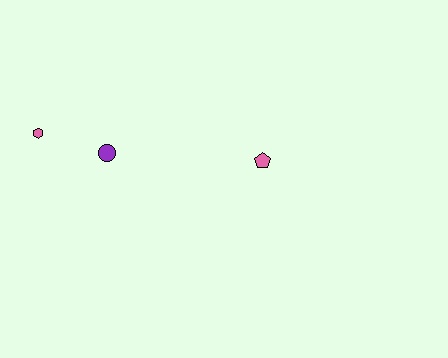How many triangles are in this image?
There are no triangles.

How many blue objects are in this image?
There are no blue objects.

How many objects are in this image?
There are 3 objects.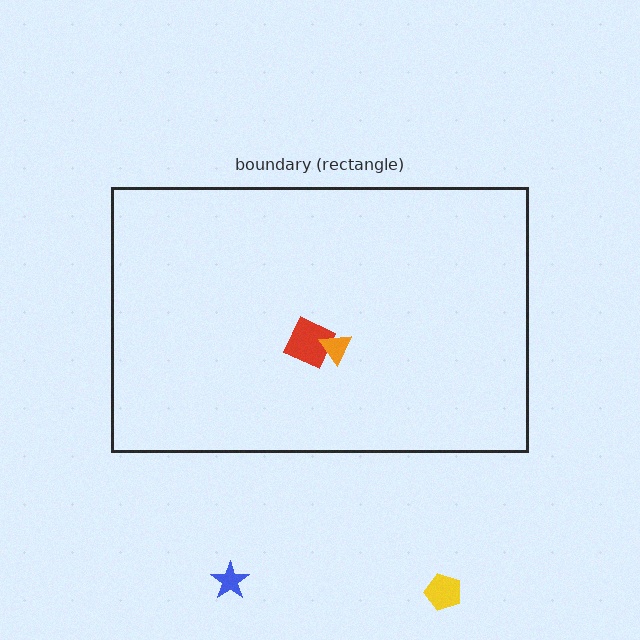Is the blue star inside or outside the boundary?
Outside.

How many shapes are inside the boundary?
2 inside, 2 outside.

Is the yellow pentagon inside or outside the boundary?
Outside.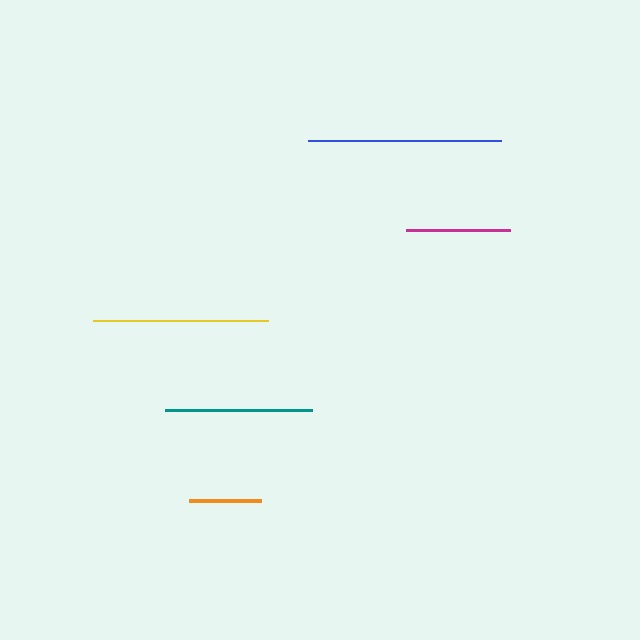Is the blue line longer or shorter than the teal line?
The blue line is longer than the teal line.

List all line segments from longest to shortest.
From longest to shortest: blue, yellow, teal, magenta, orange.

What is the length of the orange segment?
The orange segment is approximately 72 pixels long.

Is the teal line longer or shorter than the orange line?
The teal line is longer than the orange line.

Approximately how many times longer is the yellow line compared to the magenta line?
The yellow line is approximately 1.7 times the length of the magenta line.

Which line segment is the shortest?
The orange line is the shortest at approximately 72 pixels.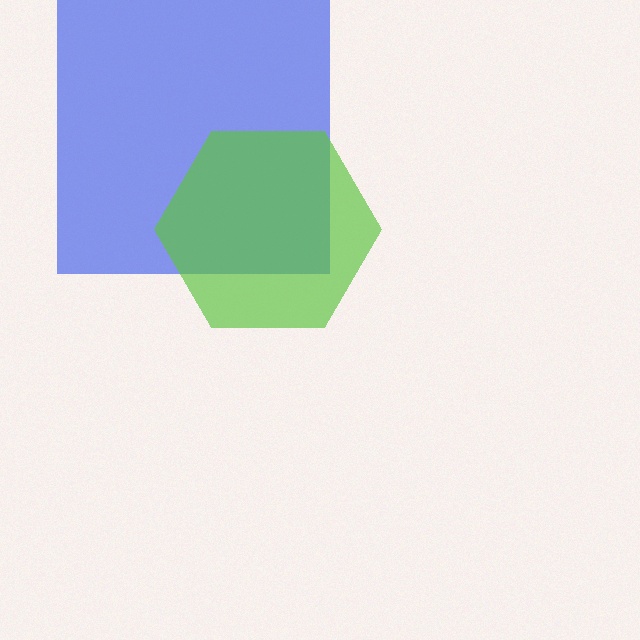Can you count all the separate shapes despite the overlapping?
Yes, there are 2 separate shapes.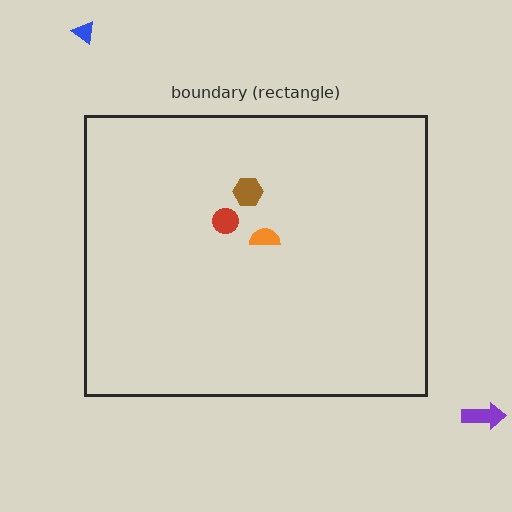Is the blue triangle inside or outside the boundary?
Outside.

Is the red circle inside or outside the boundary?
Inside.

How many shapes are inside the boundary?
3 inside, 2 outside.